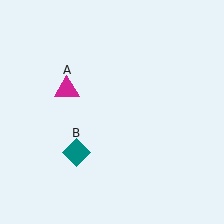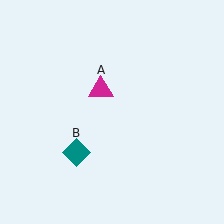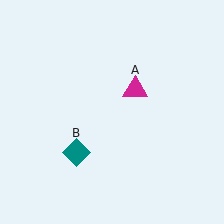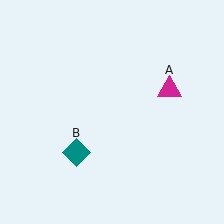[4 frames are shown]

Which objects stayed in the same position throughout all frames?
Teal diamond (object B) remained stationary.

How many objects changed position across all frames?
1 object changed position: magenta triangle (object A).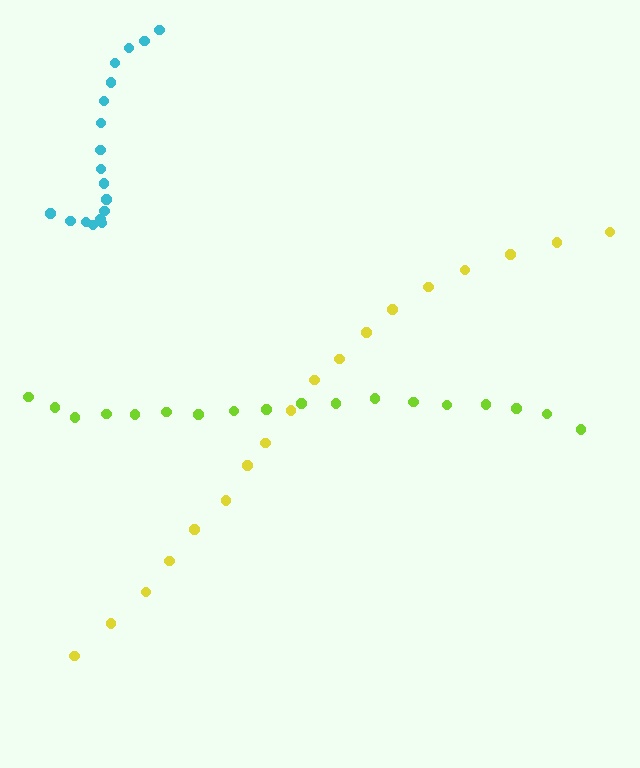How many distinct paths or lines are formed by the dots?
There are 3 distinct paths.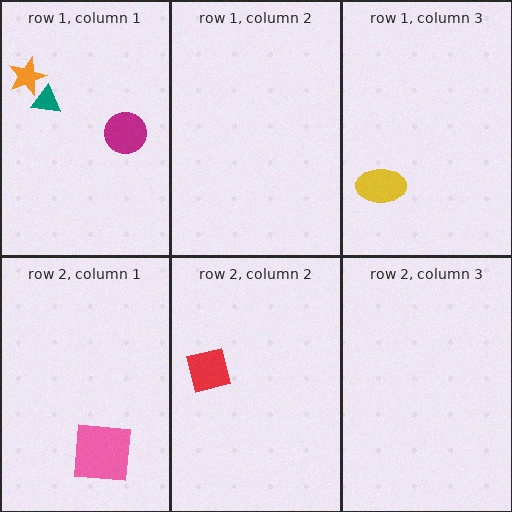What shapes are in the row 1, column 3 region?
The yellow ellipse.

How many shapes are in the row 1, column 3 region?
1.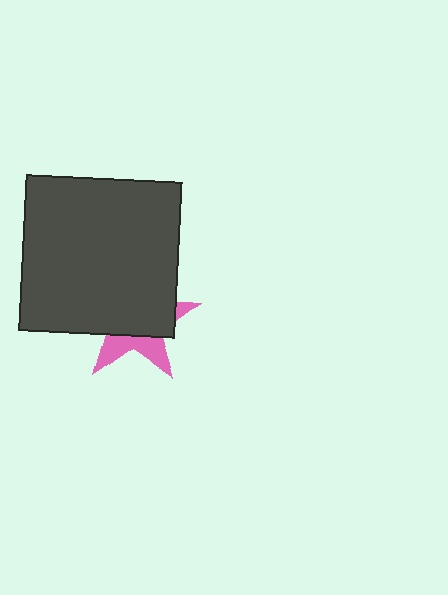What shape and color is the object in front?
The object in front is a dark gray square.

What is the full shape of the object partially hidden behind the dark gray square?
The partially hidden object is a pink star.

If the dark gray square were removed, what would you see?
You would see the complete pink star.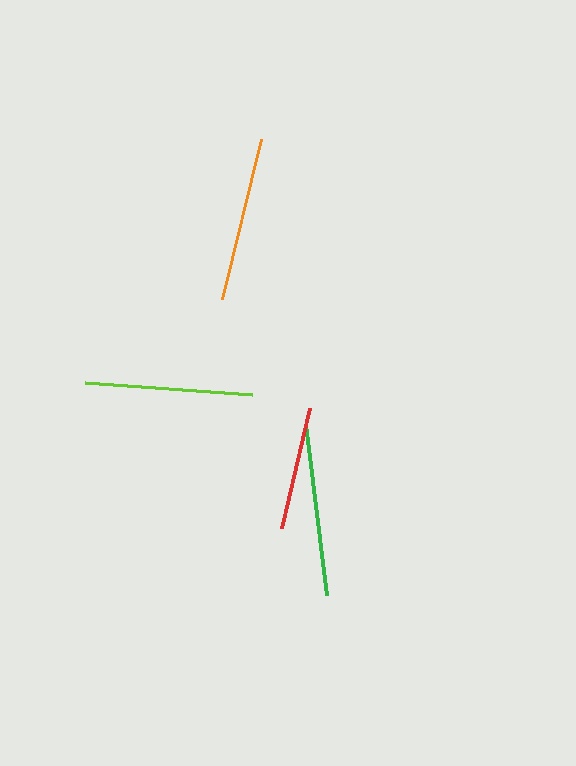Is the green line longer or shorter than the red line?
The green line is longer than the red line.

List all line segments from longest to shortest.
From longest to shortest: green, lime, orange, red.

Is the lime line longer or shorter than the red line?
The lime line is longer than the red line.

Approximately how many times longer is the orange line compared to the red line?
The orange line is approximately 1.3 times the length of the red line.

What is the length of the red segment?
The red segment is approximately 123 pixels long.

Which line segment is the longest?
The green line is the longest at approximately 173 pixels.